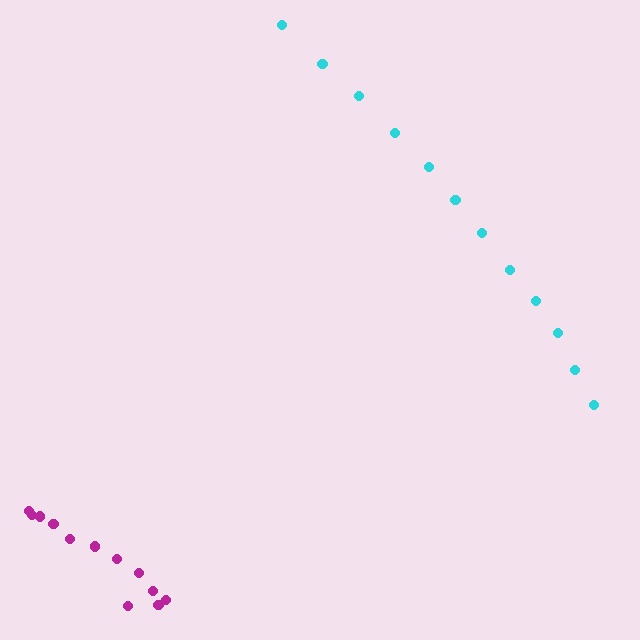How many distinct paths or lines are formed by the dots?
There are 2 distinct paths.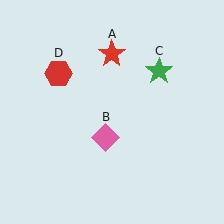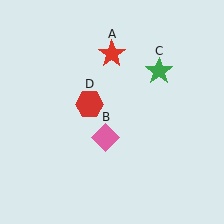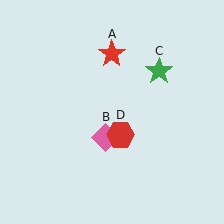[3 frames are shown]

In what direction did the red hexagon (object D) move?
The red hexagon (object D) moved down and to the right.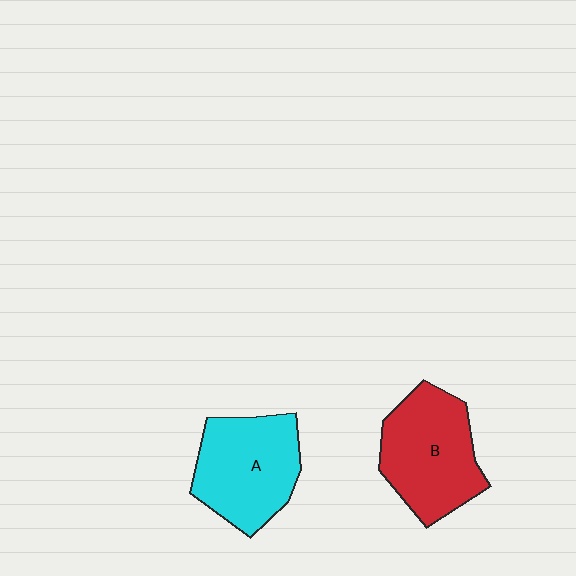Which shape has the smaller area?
Shape A (cyan).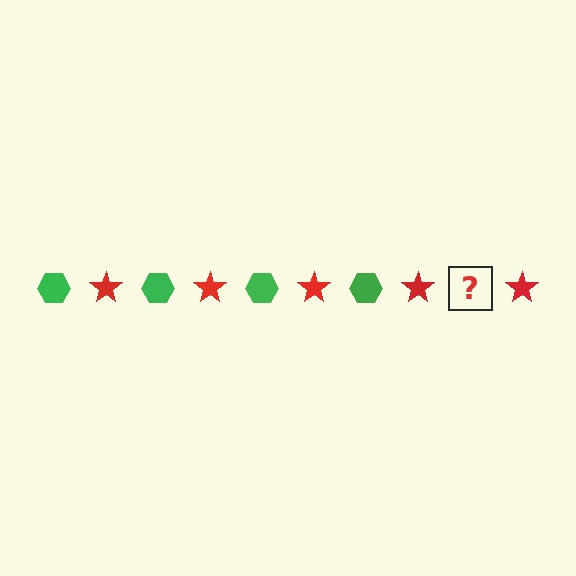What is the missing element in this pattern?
The missing element is a green hexagon.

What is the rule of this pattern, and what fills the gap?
The rule is that the pattern alternates between green hexagon and red star. The gap should be filled with a green hexagon.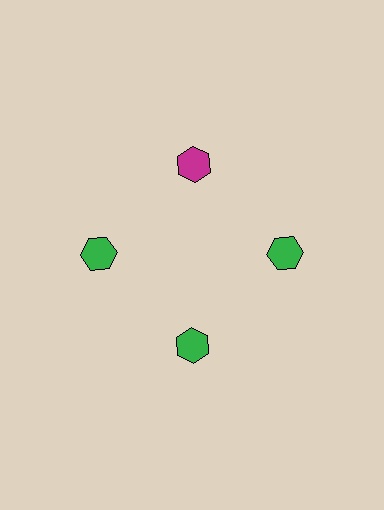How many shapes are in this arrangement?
There are 4 shapes arranged in a ring pattern.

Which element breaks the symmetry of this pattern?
The magenta hexagon at roughly the 12 o'clock position breaks the symmetry. All other shapes are green hexagons.